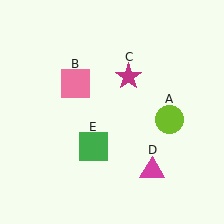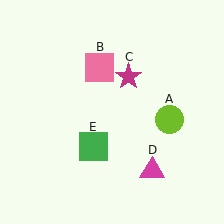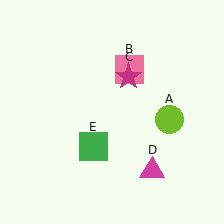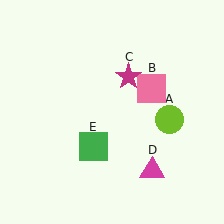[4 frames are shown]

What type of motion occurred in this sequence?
The pink square (object B) rotated clockwise around the center of the scene.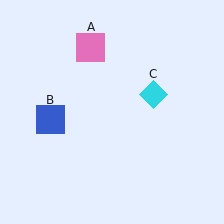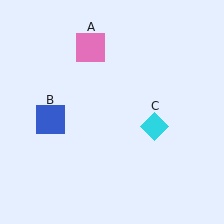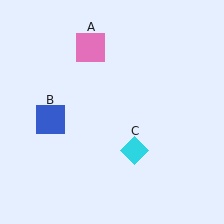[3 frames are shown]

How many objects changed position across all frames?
1 object changed position: cyan diamond (object C).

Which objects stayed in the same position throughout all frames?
Pink square (object A) and blue square (object B) remained stationary.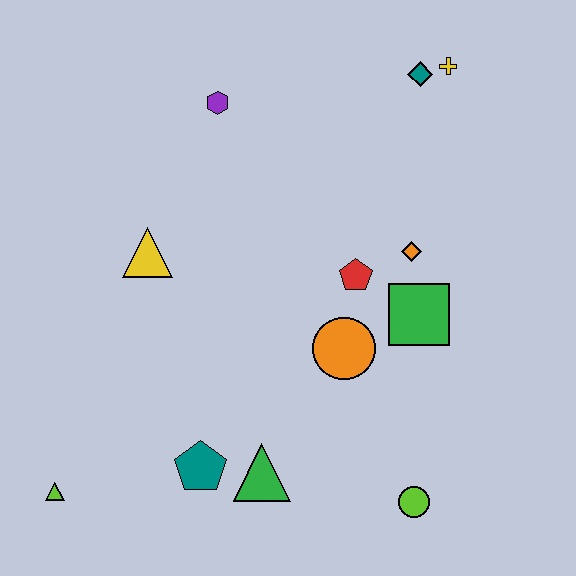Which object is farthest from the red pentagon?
The lime triangle is farthest from the red pentagon.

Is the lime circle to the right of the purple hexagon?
Yes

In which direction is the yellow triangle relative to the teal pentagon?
The yellow triangle is above the teal pentagon.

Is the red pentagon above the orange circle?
Yes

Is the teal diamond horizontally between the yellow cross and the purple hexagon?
Yes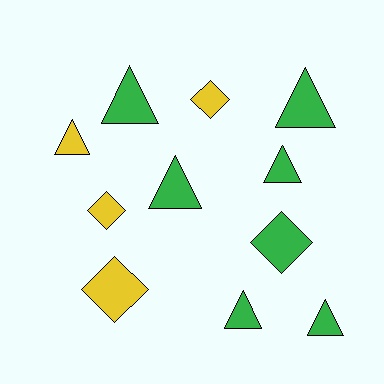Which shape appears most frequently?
Triangle, with 7 objects.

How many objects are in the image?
There are 11 objects.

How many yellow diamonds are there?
There are 3 yellow diamonds.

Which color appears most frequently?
Green, with 7 objects.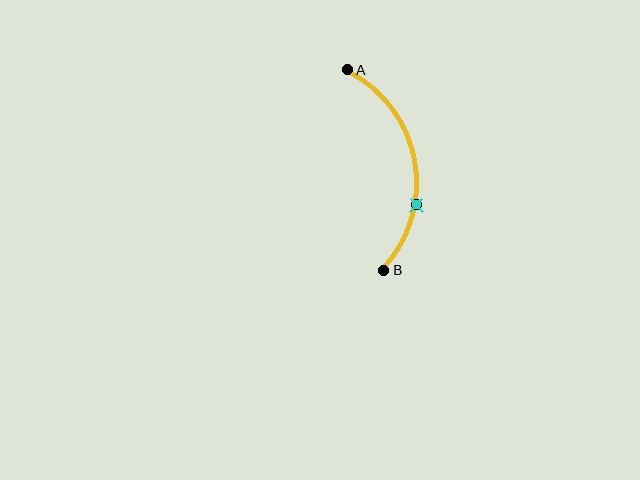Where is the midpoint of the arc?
The arc midpoint is the point on the curve farthest from the straight line joining A and B. It sits to the right of that line.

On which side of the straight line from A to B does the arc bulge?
The arc bulges to the right of the straight line connecting A and B.